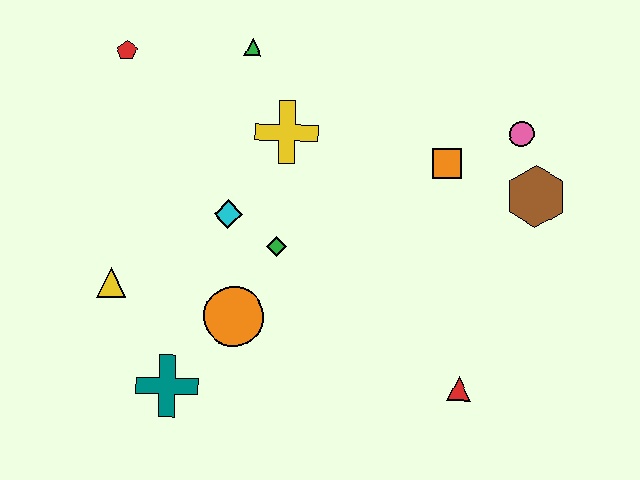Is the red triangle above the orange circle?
No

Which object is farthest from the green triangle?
The red triangle is farthest from the green triangle.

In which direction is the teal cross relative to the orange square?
The teal cross is to the left of the orange square.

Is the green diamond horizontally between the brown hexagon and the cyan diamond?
Yes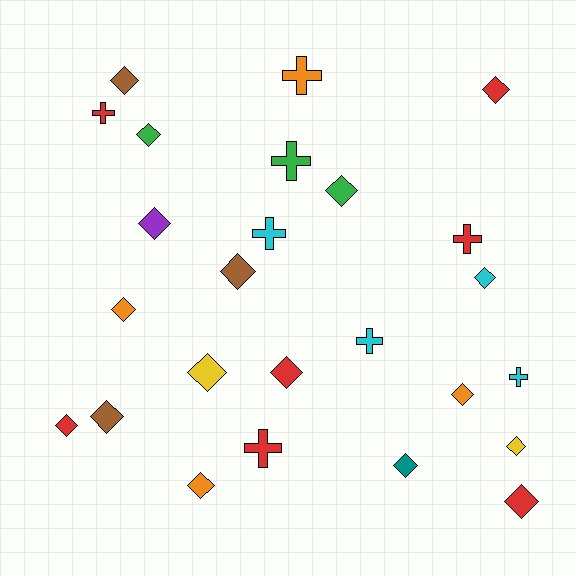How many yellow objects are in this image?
There are 2 yellow objects.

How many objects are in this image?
There are 25 objects.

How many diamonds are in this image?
There are 17 diamonds.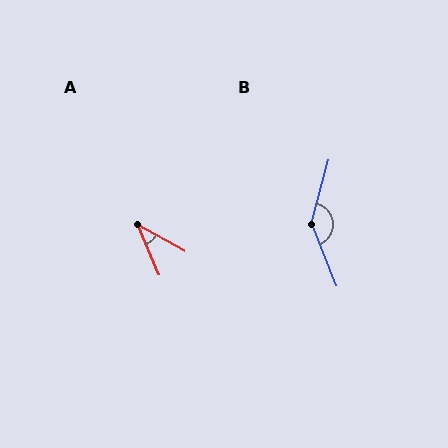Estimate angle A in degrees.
Approximately 37 degrees.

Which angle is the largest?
B, at approximately 143 degrees.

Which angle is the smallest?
A, at approximately 37 degrees.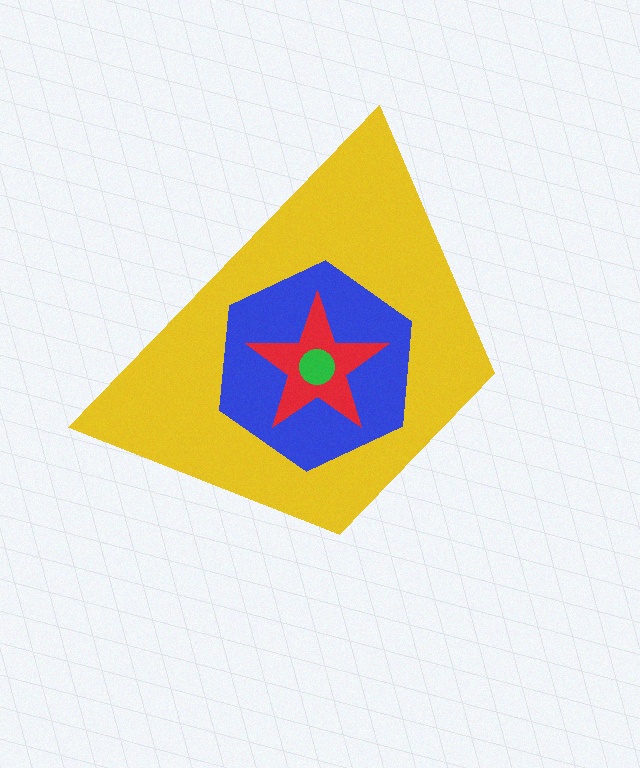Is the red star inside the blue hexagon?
Yes.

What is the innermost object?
The green circle.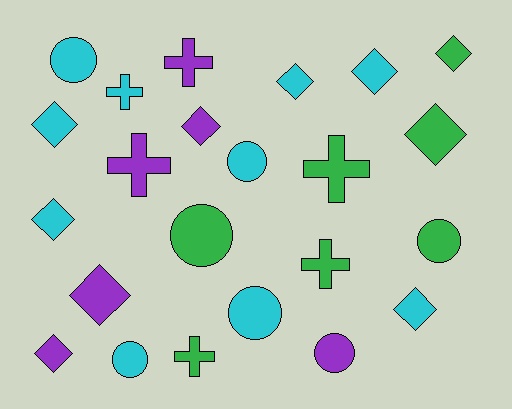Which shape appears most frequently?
Diamond, with 10 objects.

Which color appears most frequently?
Cyan, with 10 objects.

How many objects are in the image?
There are 23 objects.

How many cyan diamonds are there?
There are 5 cyan diamonds.